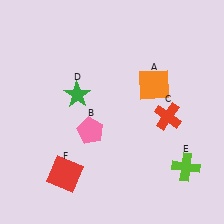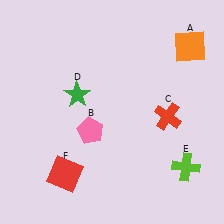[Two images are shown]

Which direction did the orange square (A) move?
The orange square (A) moved up.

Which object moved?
The orange square (A) moved up.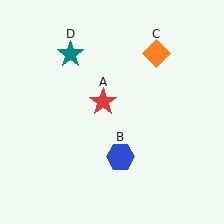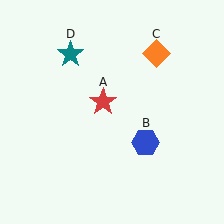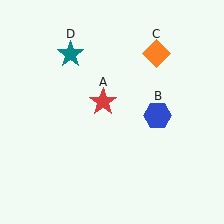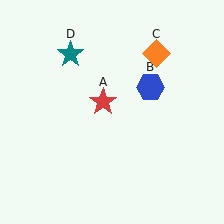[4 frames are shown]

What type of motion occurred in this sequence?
The blue hexagon (object B) rotated counterclockwise around the center of the scene.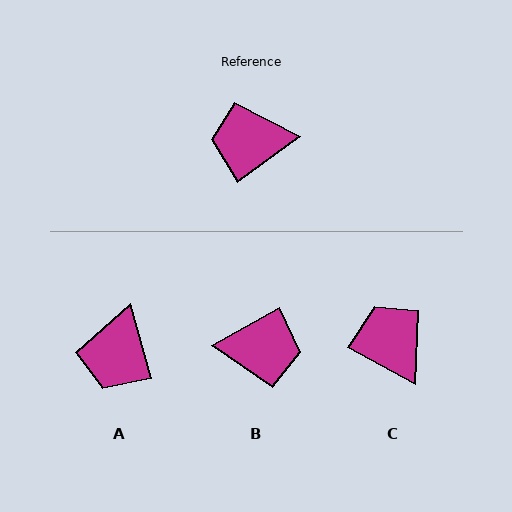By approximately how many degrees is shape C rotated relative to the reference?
Approximately 64 degrees clockwise.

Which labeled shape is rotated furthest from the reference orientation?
B, about 173 degrees away.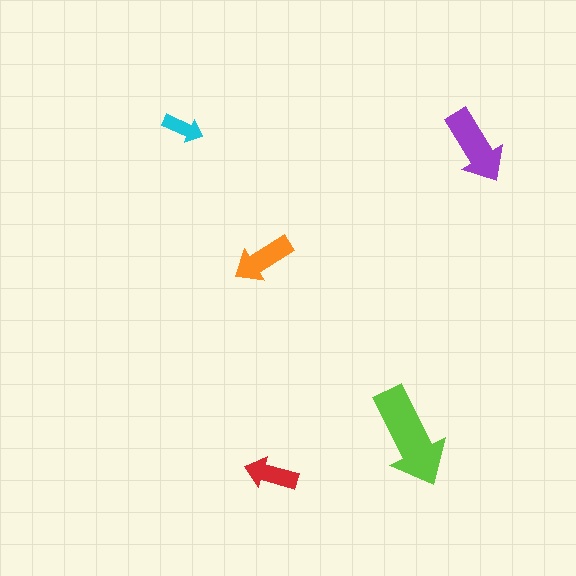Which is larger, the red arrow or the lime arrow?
The lime one.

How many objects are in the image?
There are 5 objects in the image.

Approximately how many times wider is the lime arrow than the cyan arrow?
About 2.5 times wider.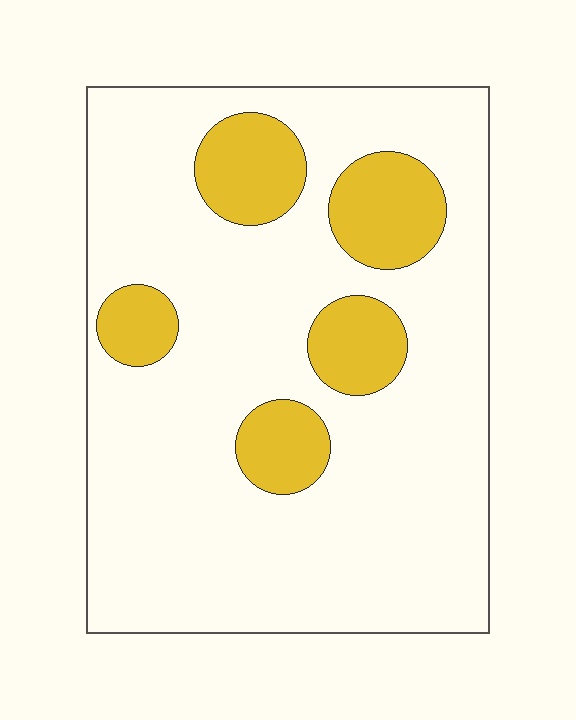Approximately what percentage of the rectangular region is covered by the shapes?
Approximately 20%.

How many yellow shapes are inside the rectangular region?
5.